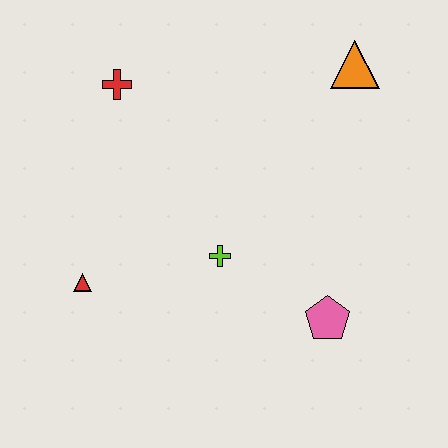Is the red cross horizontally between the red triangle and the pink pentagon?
Yes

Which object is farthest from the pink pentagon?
The red cross is farthest from the pink pentagon.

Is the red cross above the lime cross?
Yes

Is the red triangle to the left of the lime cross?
Yes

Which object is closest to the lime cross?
The pink pentagon is closest to the lime cross.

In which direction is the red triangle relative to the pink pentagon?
The red triangle is to the left of the pink pentagon.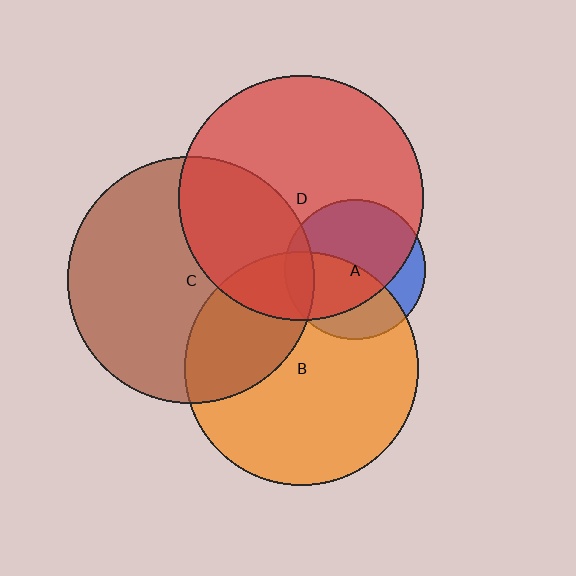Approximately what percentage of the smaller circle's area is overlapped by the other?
Approximately 75%.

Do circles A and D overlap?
Yes.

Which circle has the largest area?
Circle C (brown).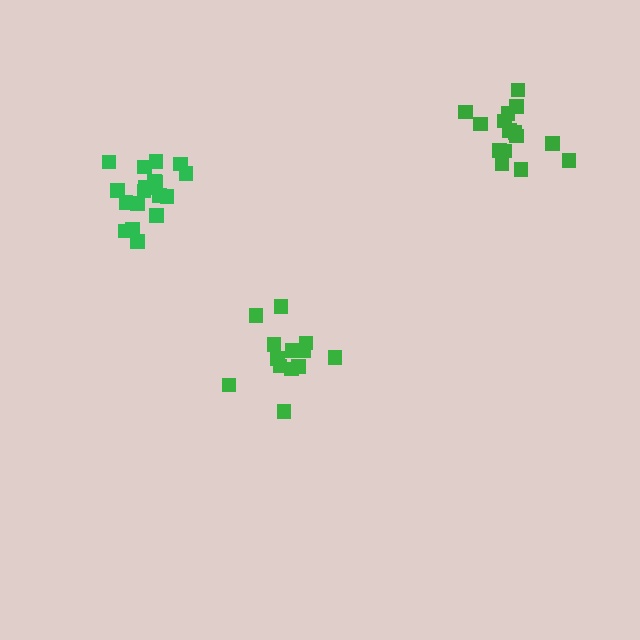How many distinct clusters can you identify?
There are 3 distinct clusters.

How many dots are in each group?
Group 1: 13 dots, Group 2: 18 dots, Group 3: 15 dots (46 total).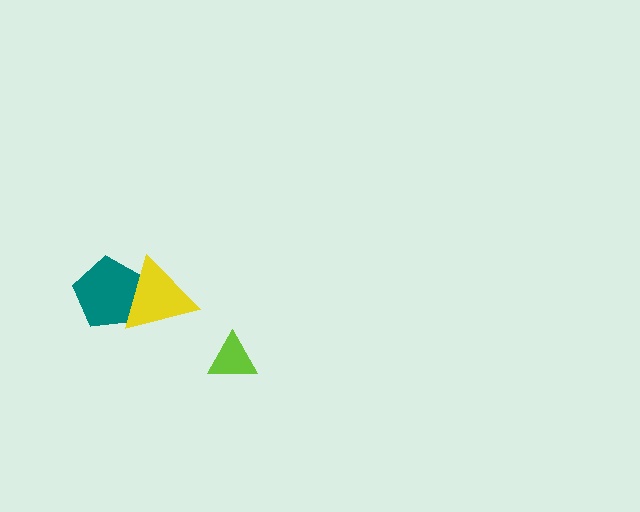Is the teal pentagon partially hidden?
Yes, it is partially covered by another shape.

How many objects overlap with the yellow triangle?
1 object overlaps with the yellow triangle.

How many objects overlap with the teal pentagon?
1 object overlaps with the teal pentagon.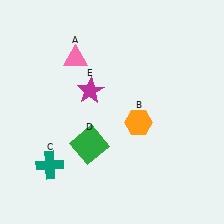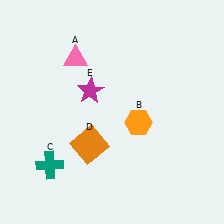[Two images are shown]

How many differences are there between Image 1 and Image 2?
There is 1 difference between the two images.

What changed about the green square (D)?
In Image 1, D is green. In Image 2, it changed to orange.